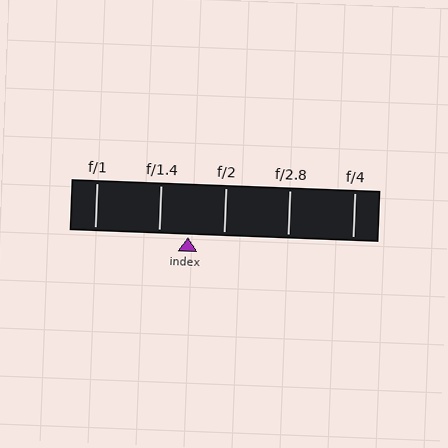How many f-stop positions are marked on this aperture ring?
There are 5 f-stop positions marked.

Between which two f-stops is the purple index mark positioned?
The index mark is between f/1.4 and f/2.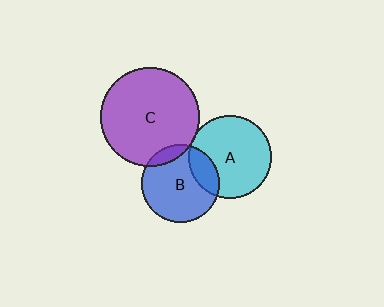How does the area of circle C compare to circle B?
Approximately 1.6 times.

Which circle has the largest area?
Circle C (purple).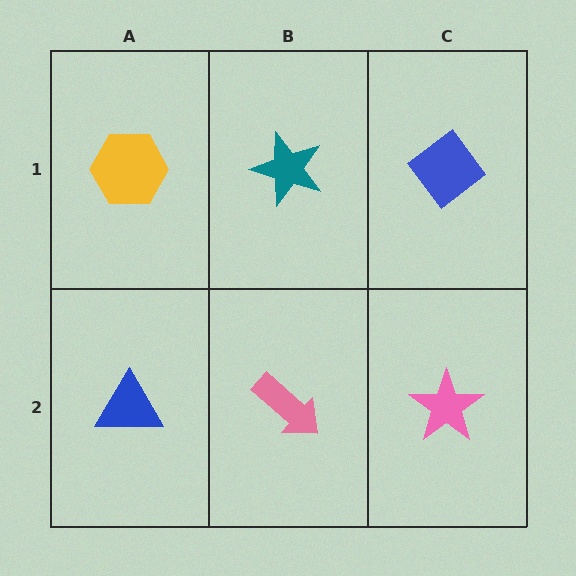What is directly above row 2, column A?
A yellow hexagon.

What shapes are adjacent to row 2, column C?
A blue diamond (row 1, column C), a pink arrow (row 2, column B).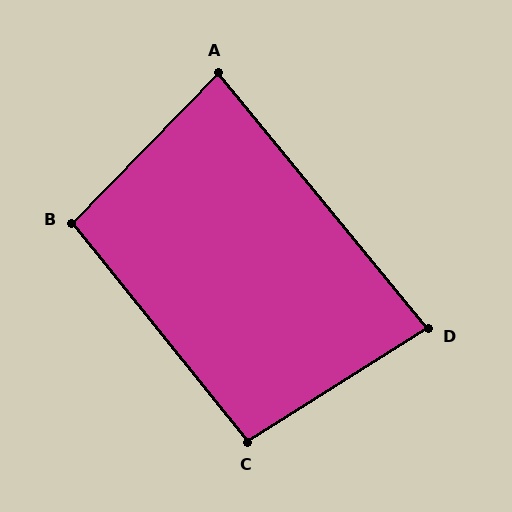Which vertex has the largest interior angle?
B, at approximately 97 degrees.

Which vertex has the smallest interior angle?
D, at approximately 83 degrees.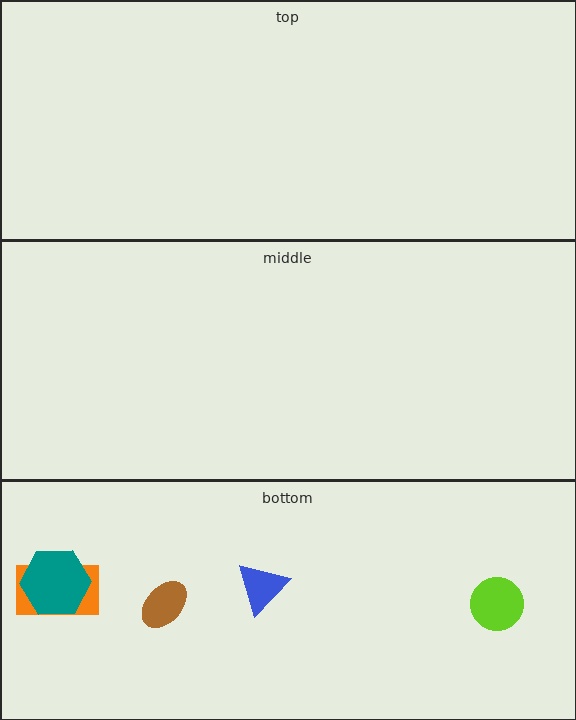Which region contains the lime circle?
The bottom region.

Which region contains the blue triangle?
The bottom region.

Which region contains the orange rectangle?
The bottom region.